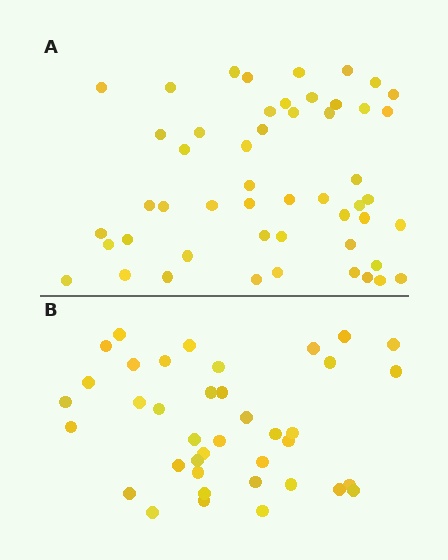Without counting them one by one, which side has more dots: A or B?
Region A (the top region) has more dots.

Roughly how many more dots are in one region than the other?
Region A has roughly 12 or so more dots than region B.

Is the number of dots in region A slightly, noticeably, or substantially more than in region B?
Region A has noticeably more, but not dramatically so. The ratio is roughly 1.3 to 1.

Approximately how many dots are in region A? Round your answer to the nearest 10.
About 50 dots. (The exact count is 51, which rounds to 50.)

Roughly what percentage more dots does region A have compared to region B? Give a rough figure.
About 30% more.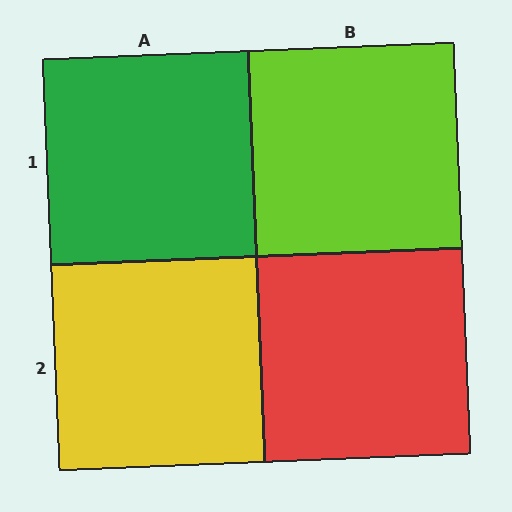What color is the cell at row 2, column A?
Yellow.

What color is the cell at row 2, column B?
Red.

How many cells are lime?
1 cell is lime.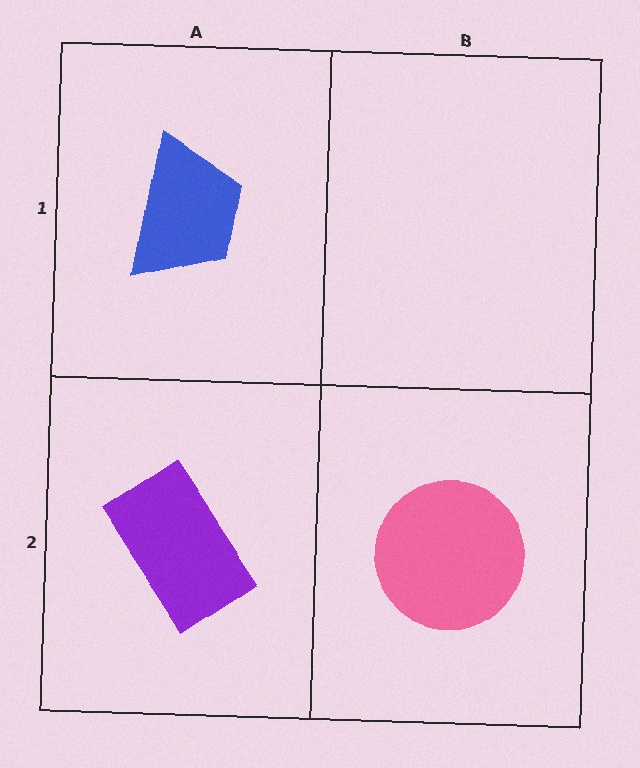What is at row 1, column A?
A blue trapezoid.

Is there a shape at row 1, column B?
No, that cell is empty.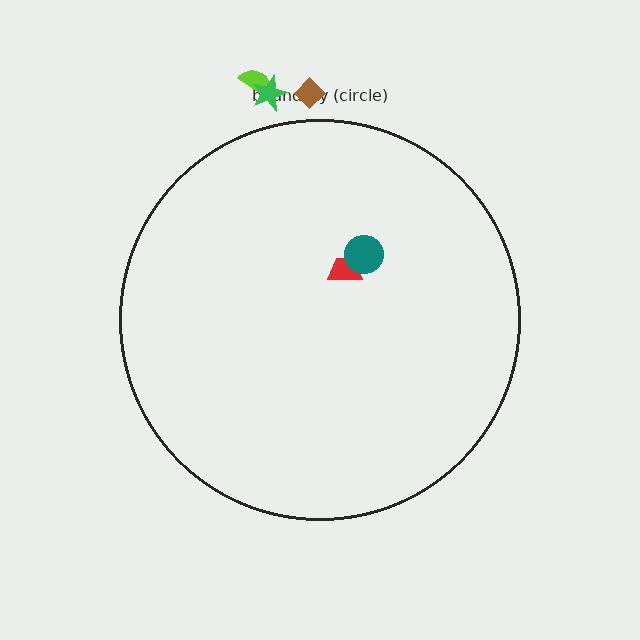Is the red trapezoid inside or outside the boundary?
Inside.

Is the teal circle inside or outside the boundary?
Inside.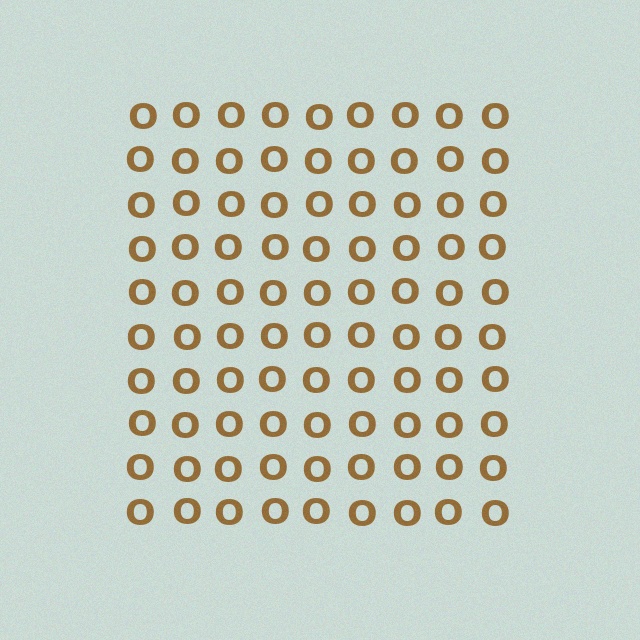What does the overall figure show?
The overall figure shows a square.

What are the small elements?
The small elements are letter O's.